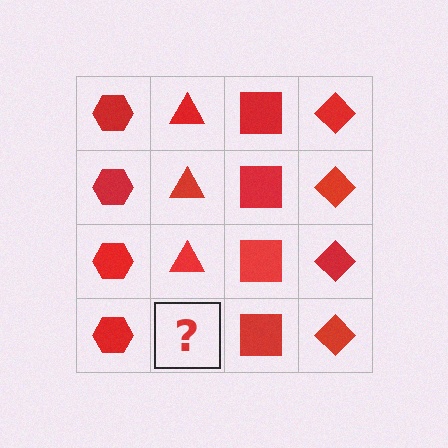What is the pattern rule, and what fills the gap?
The rule is that each column has a consistent shape. The gap should be filled with a red triangle.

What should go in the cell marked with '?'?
The missing cell should contain a red triangle.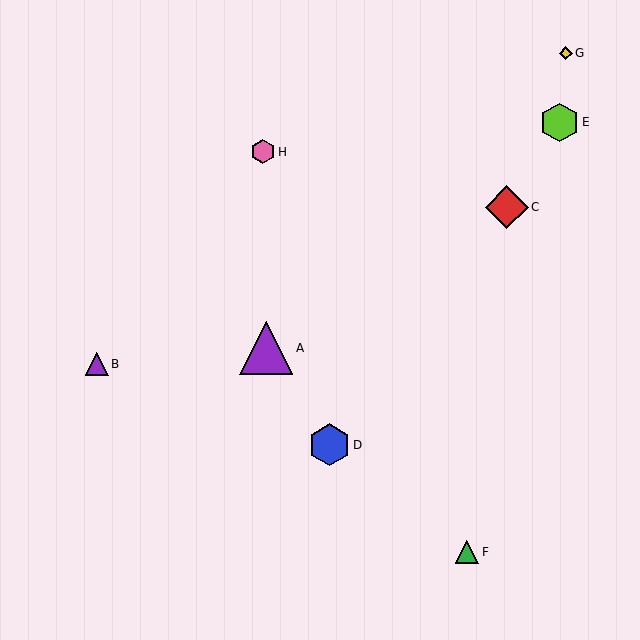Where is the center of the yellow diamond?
The center of the yellow diamond is at (566, 53).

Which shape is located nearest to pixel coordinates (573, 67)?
The yellow diamond (labeled G) at (566, 53) is nearest to that location.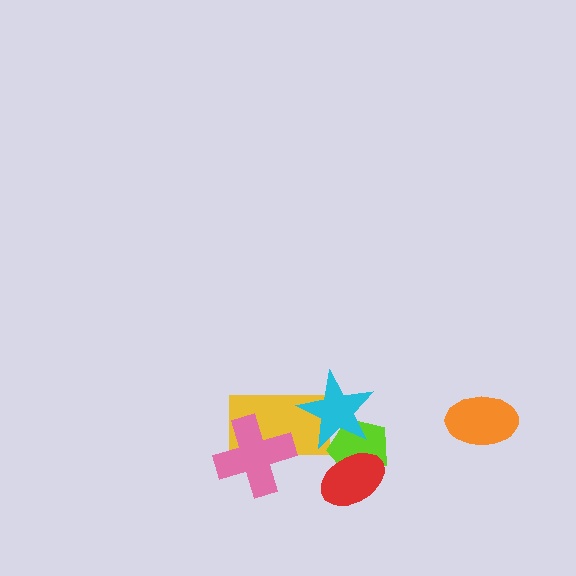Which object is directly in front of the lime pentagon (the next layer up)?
The red ellipse is directly in front of the lime pentagon.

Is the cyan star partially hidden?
No, no other shape covers it.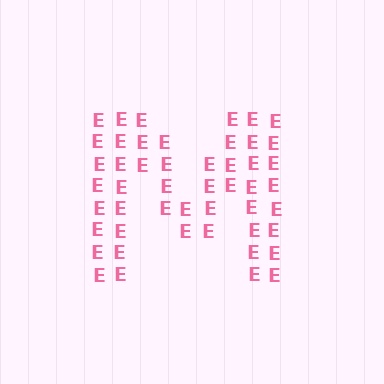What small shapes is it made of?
It is made of small letter E's.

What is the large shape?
The large shape is the letter M.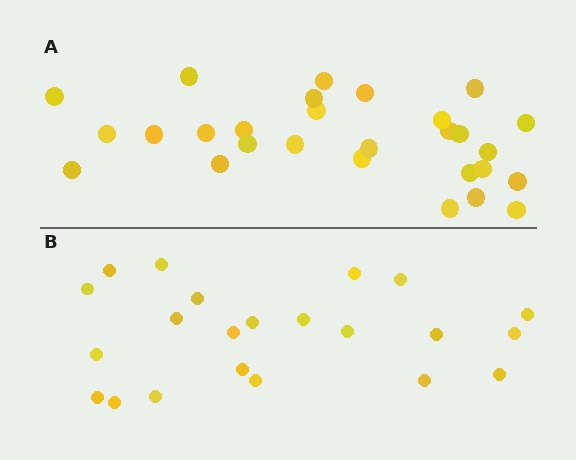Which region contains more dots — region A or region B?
Region A (the top region) has more dots.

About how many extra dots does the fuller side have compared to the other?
Region A has about 6 more dots than region B.